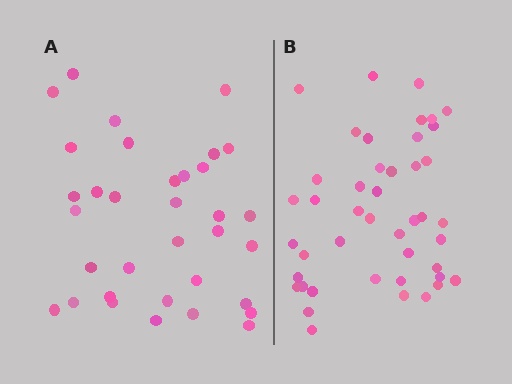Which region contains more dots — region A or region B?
Region B (the right region) has more dots.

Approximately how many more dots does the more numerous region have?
Region B has roughly 10 or so more dots than region A.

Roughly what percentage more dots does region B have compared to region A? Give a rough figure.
About 30% more.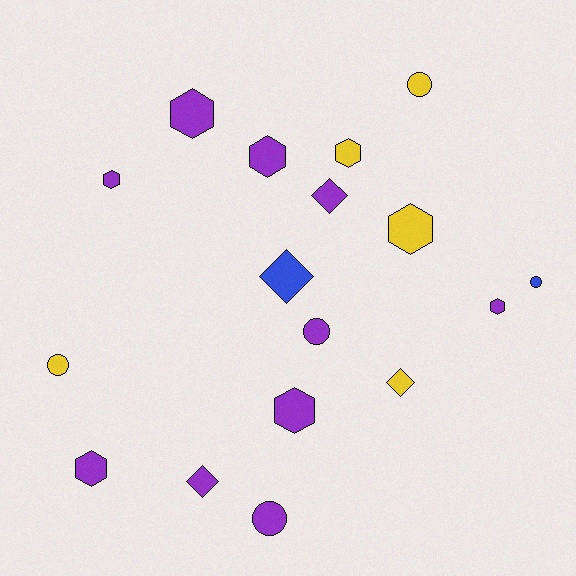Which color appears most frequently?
Purple, with 10 objects.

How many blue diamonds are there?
There is 1 blue diamond.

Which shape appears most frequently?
Hexagon, with 8 objects.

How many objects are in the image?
There are 17 objects.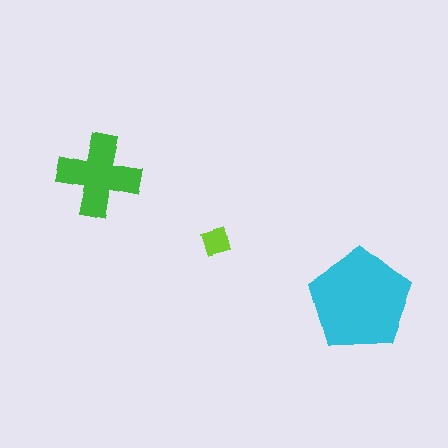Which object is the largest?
The cyan pentagon.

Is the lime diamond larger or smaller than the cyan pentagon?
Smaller.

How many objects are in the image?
There are 3 objects in the image.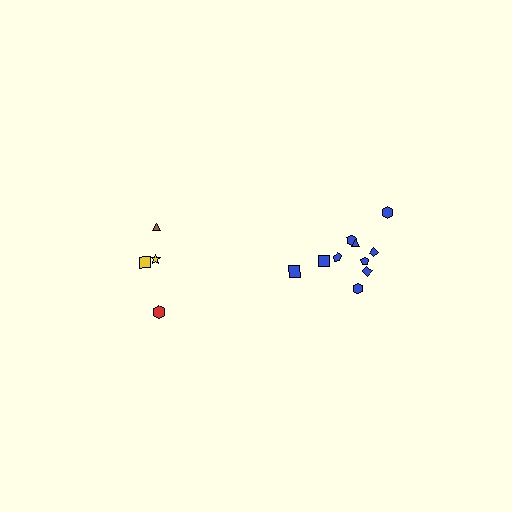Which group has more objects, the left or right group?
The right group.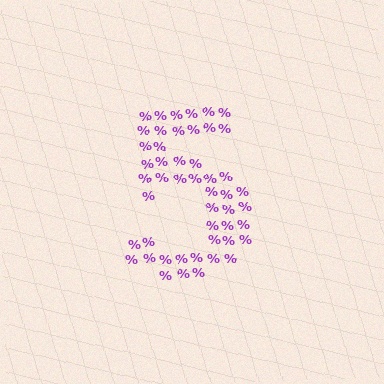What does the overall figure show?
The overall figure shows the digit 5.